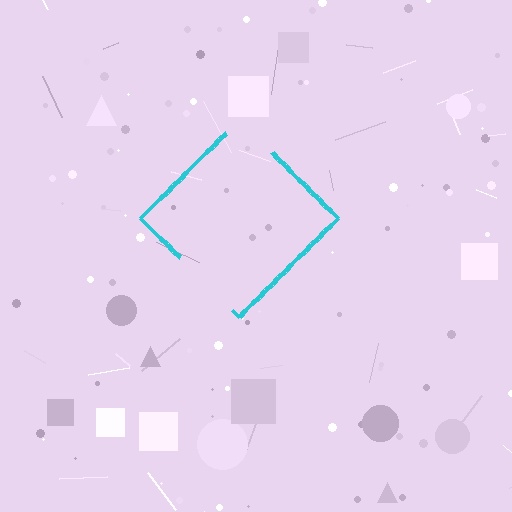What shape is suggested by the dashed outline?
The dashed outline suggests a diamond.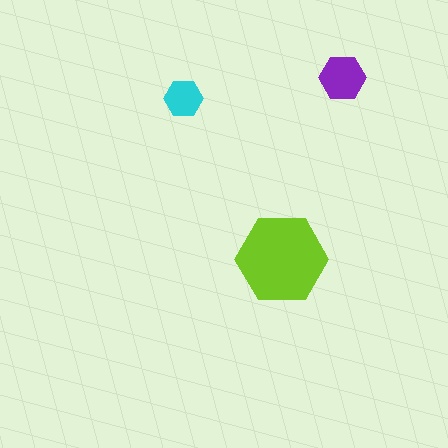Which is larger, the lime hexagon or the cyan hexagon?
The lime one.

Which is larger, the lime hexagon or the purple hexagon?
The lime one.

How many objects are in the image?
There are 3 objects in the image.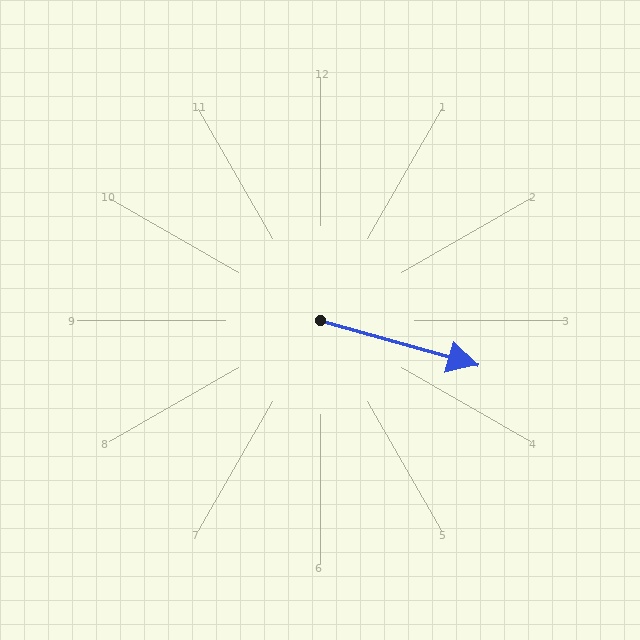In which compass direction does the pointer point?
East.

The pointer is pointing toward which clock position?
Roughly 4 o'clock.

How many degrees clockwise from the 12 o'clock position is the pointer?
Approximately 106 degrees.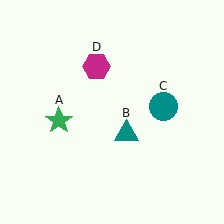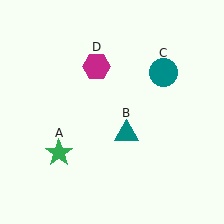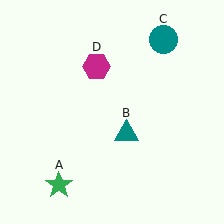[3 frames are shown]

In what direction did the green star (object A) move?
The green star (object A) moved down.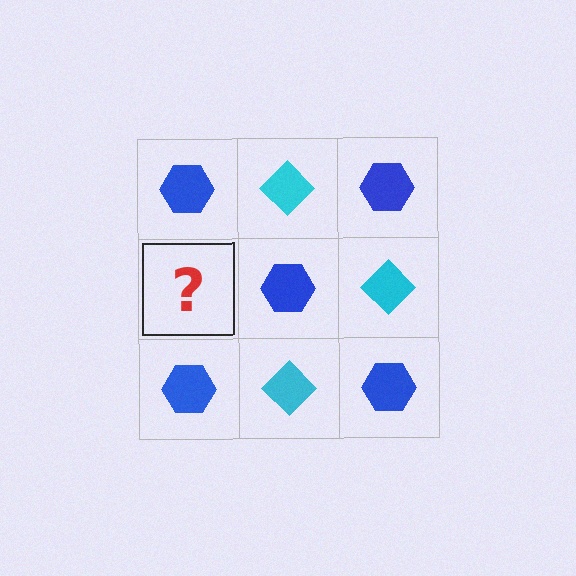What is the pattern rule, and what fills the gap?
The rule is that it alternates blue hexagon and cyan diamond in a checkerboard pattern. The gap should be filled with a cyan diamond.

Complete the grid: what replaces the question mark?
The question mark should be replaced with a cyan diamond.